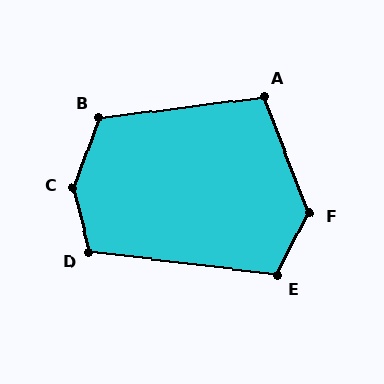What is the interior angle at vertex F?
Approximately 131 degrees (obtuse).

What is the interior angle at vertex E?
Approximately 110 degrees (obtuse).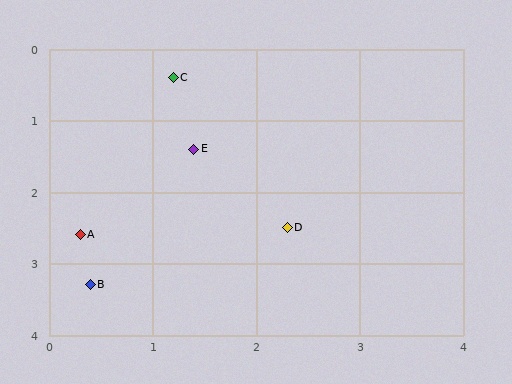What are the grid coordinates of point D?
Point D is at approximately (2.3, 2.5).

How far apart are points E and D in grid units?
Points E and D are about 1.4 grid units apart.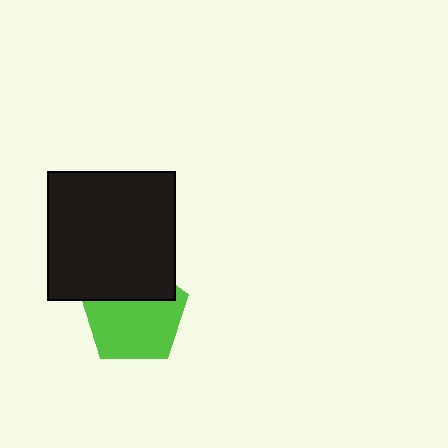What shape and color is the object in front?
The object in front is a black square.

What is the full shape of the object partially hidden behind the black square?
The partially hidden object is a lime pentagon.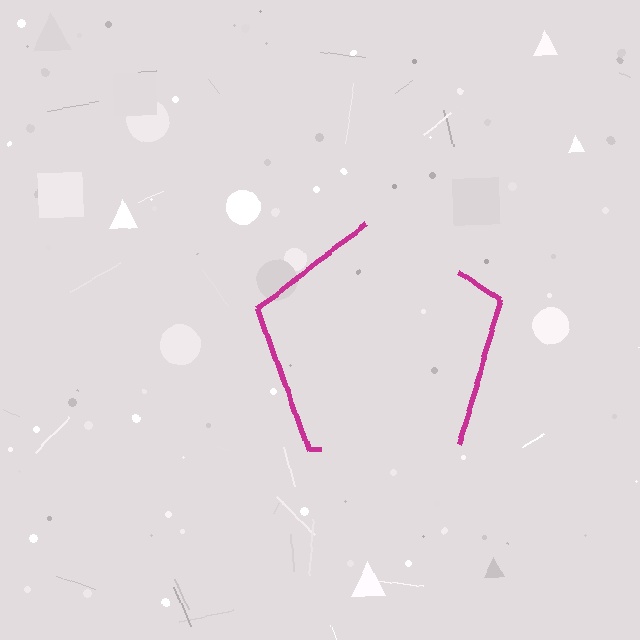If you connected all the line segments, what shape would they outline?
They would outline a pentagon.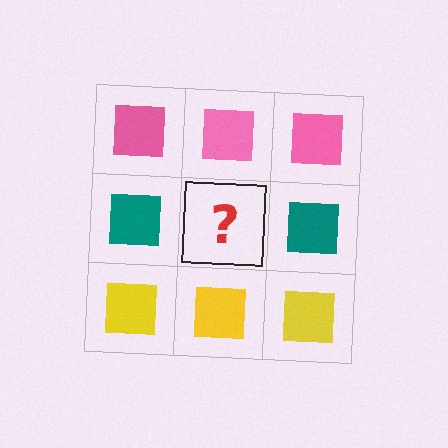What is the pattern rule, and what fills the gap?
The rule is that each row has a consistent color. The gap should be filled with a teal square.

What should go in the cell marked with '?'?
The missing cell should contain a teal square.